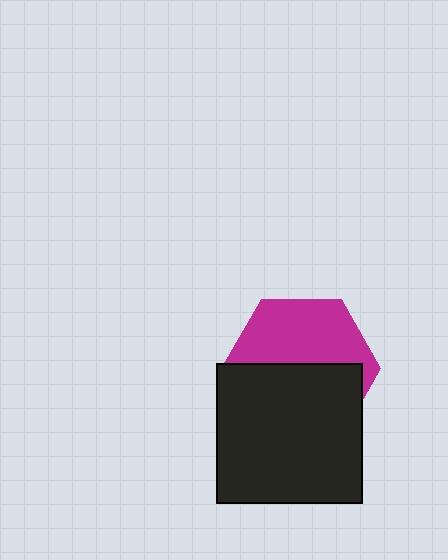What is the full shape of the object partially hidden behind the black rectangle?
The partially hidden object is a magenta hexagon.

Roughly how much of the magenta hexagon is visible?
About half of it is visible (roughly 47%).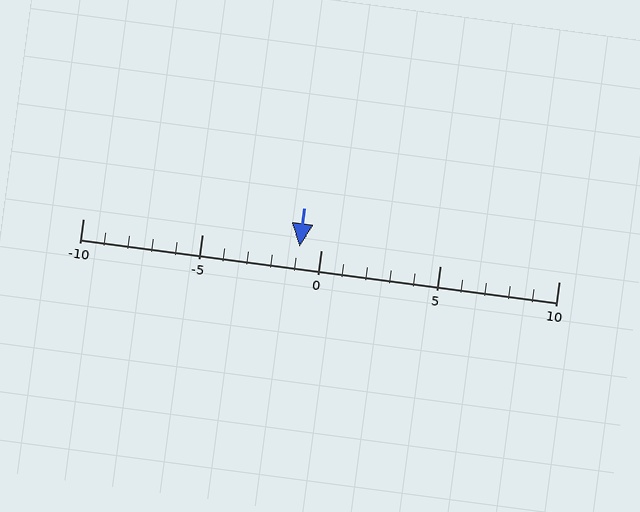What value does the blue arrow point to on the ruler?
The blue arrow points to approximately -1.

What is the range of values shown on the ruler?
The ruler shows values from -10 to 10.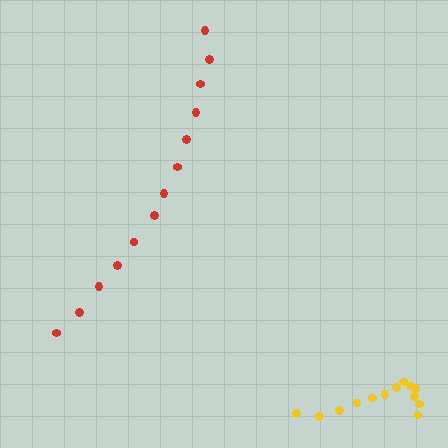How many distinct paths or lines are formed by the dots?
There are 2 distinct paths.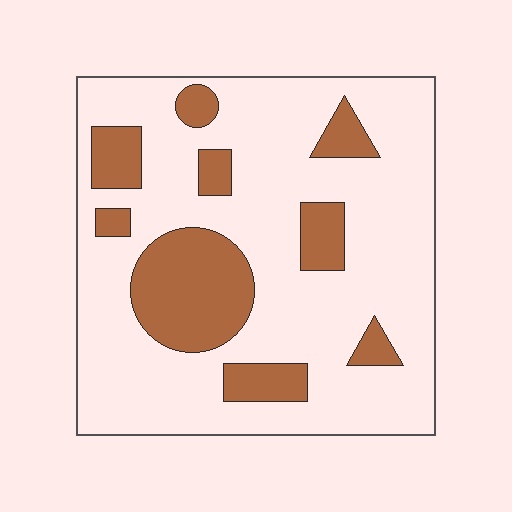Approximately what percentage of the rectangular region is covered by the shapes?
Approximately 25%.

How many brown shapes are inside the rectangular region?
9.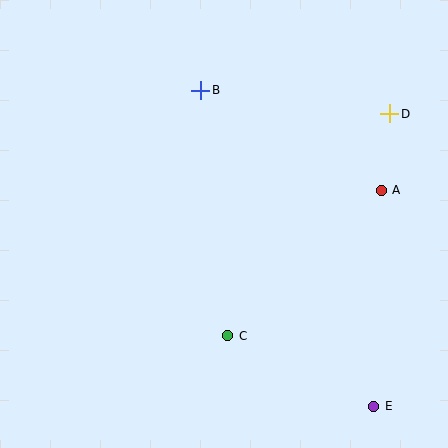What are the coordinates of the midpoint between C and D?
The midpoint between C and D is at (309, 225).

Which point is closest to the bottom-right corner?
Point E is closest to the bottom-right corner.